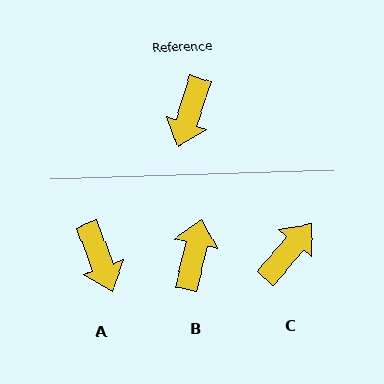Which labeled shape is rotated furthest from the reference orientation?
B, about 175 degrees away.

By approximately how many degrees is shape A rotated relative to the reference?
Approximately 39 degrees counter-clockwise.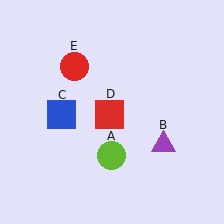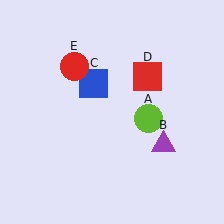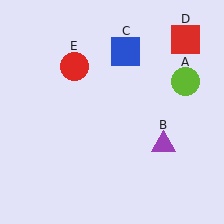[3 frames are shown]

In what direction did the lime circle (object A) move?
The lime circle (object A) moved up and to the right.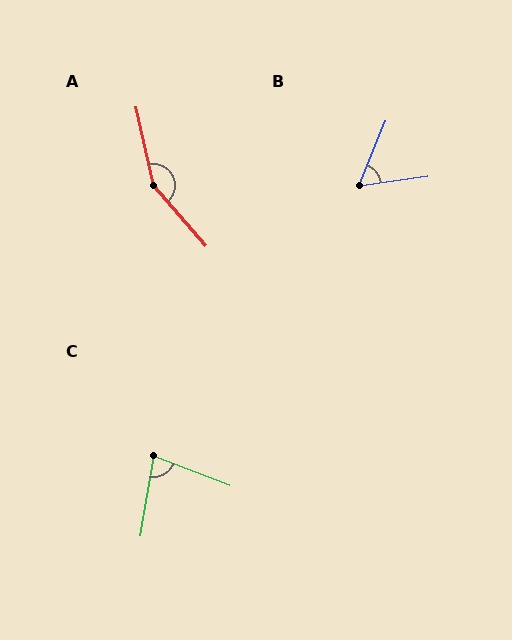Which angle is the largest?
A, at approximately 152 degrees.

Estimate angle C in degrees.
Approximately 78 degrees.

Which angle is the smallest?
B, at approximately 60 degrees.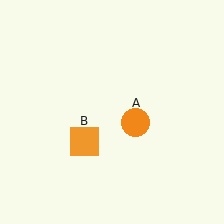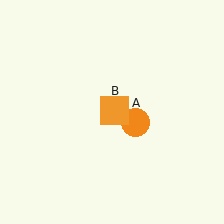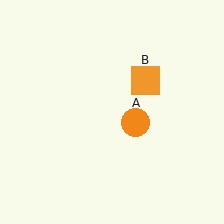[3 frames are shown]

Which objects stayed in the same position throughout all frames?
Orange circle (object A) remained stationary.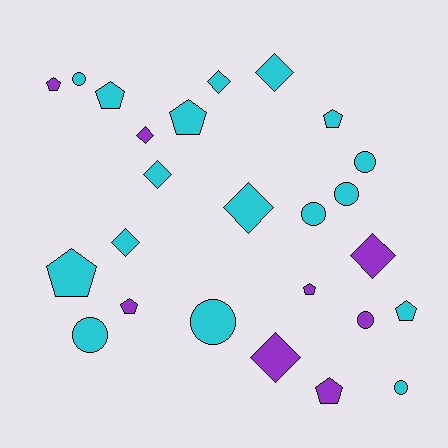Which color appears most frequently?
Cyan, with 17 objects.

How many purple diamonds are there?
There are 3 purple diamonds.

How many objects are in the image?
There are 25 objects.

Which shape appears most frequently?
Pentagon, with 9 objects.